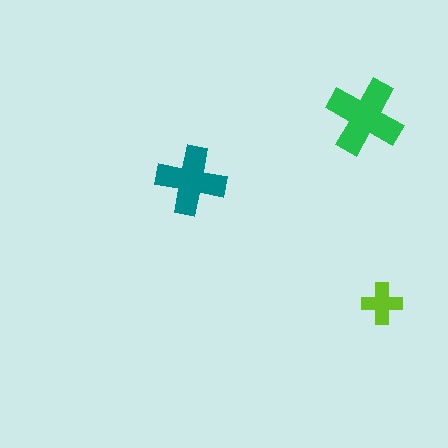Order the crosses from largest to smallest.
the green one, the teal one, the lime one.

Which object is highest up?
The green cross is topmost.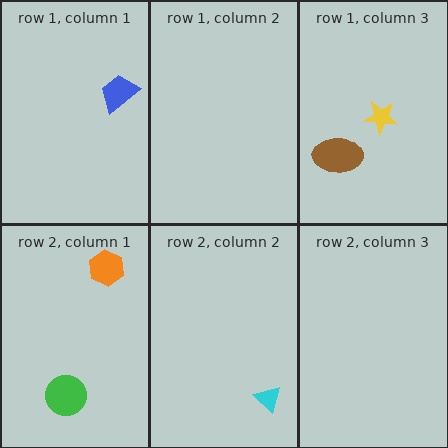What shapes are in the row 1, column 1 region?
The blue trapezoid.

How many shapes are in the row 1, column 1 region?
1.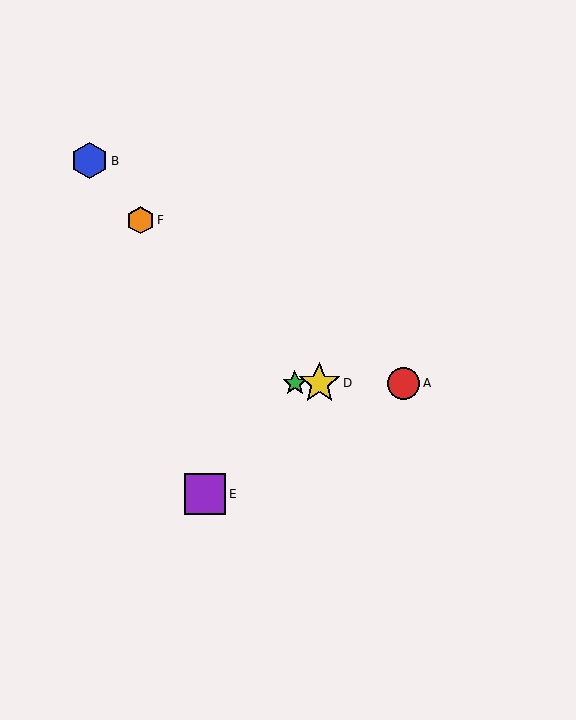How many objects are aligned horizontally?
3 objects (A, C, D) are aligned horizontally.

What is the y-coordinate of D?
Object D is at y≈383.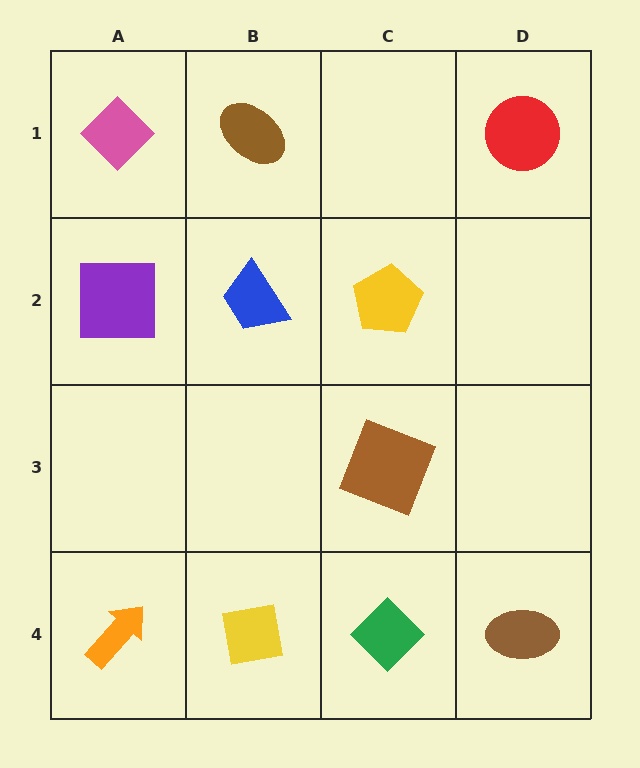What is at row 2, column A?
A purple square.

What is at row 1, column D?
A red circle.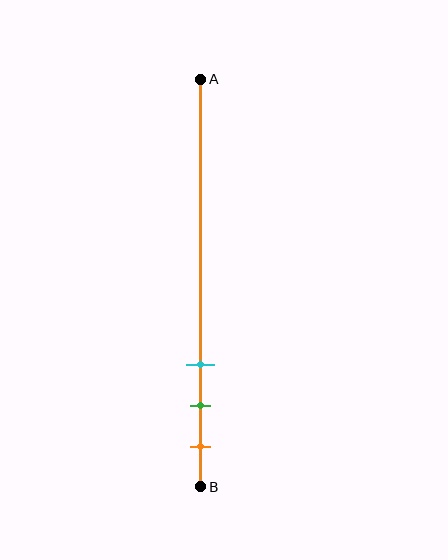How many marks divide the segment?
There are 3 marks dividing the segment.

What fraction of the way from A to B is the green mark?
The green mark is approximately 80% (0.8) of the way from A to B.